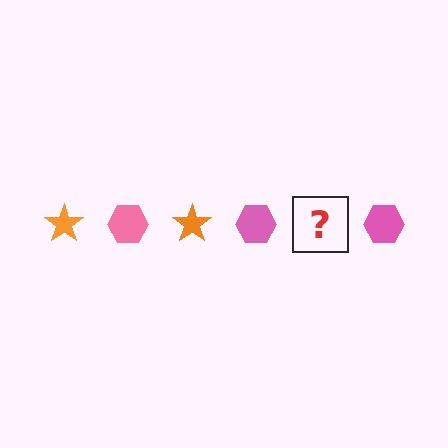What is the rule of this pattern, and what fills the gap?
The rule is that the pattern alternates between orange star and pink hexagon. The gap should be filled with an orange star.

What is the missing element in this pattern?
The missing element is an orange star.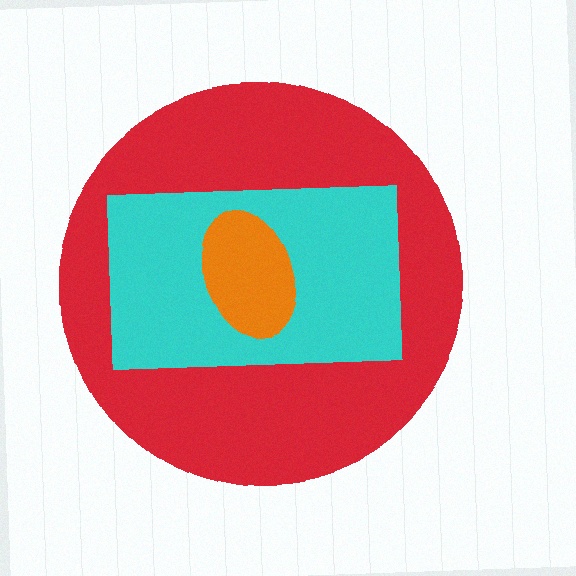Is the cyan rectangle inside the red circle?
Yes.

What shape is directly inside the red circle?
The cyan rectangle.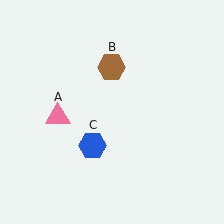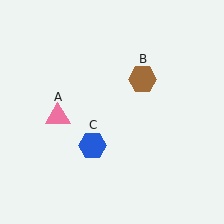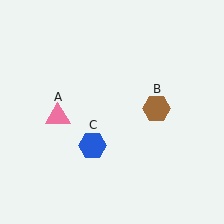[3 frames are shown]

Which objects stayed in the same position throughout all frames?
Pink triangle (object A) and blue hexagon (object C) remained stationary.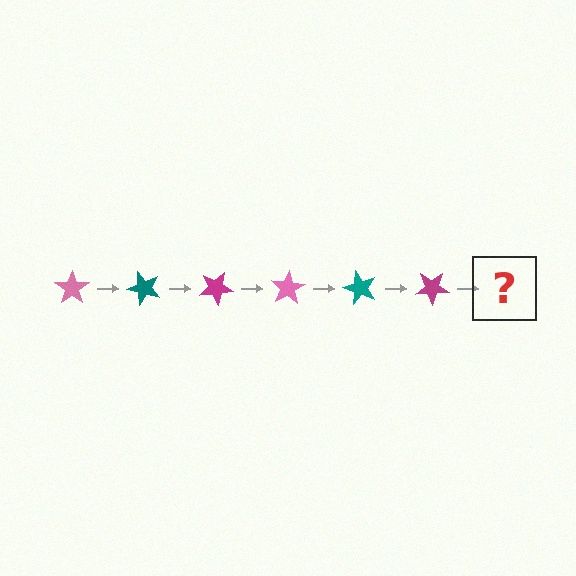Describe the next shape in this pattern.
It should be a pink star, rotated 300 degrees from the start.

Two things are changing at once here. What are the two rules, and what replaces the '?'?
The two rules are that it rotates 50 degrees each step and the color cycles through pink, teal, and magenta. The '?' should be a pink star, rotated 300 degrees from the start.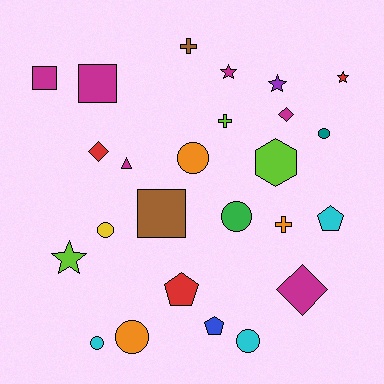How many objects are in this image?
There are 25 objects.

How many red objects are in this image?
There are 3 red objects.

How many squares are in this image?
There are 3 squares.